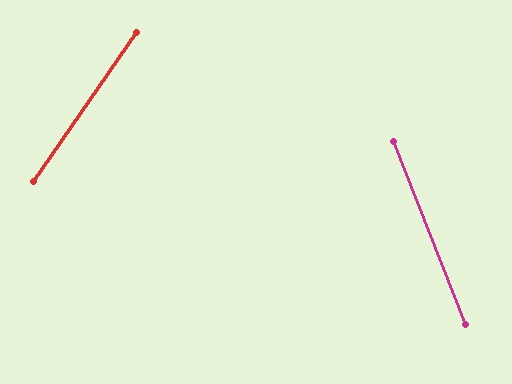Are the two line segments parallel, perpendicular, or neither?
Neither parallel nor perpendicular — they differ by about 56°.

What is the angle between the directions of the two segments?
Approximately 56 degrees.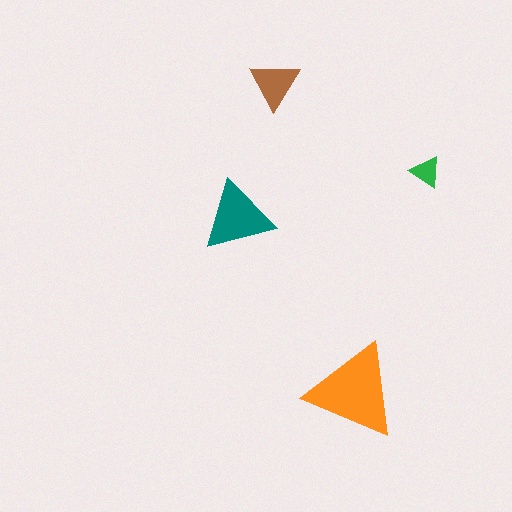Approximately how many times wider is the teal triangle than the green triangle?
About 2 times wider.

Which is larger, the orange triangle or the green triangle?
The orange one.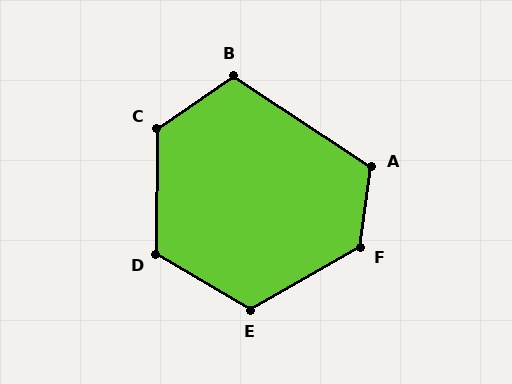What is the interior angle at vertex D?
Approximately 120 degrees (obtuse).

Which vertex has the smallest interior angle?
B, at approximately 112 degrees.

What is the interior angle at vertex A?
Approximately 115 degrees (obtuse).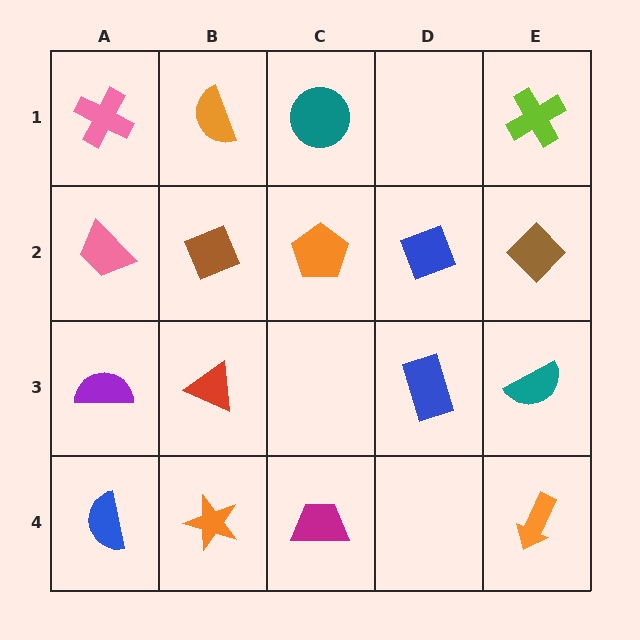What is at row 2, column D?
A blue diamond.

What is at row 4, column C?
A magenta trapezoid.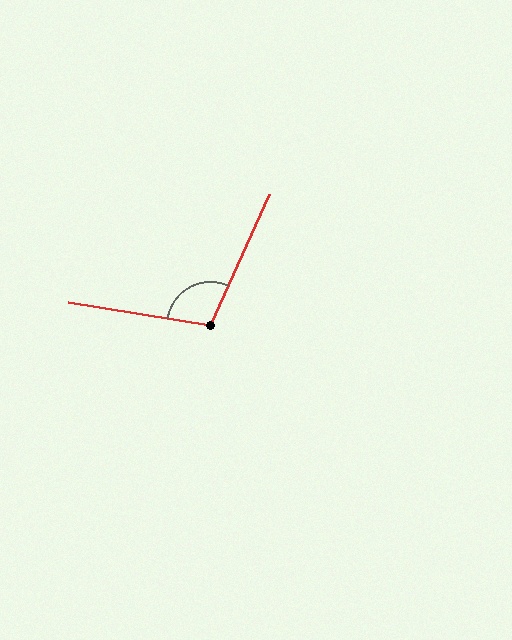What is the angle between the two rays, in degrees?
Approximately 105 degrees.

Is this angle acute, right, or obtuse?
It is obtuse.